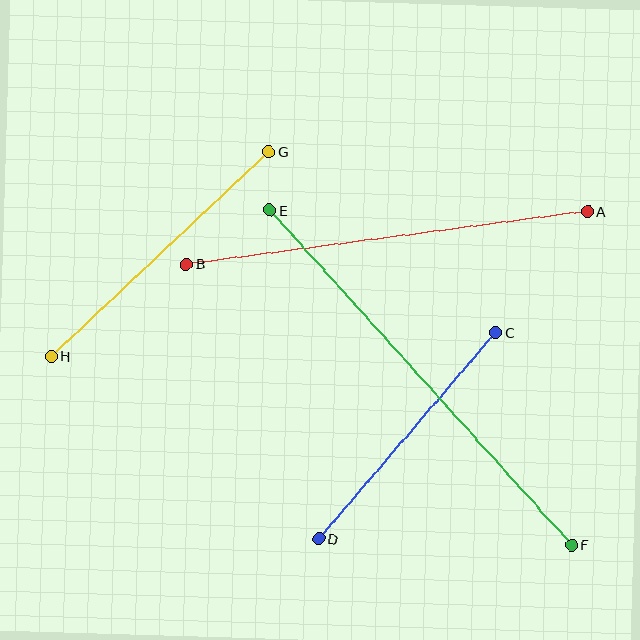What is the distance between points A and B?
The distance is approximately 405 pixels.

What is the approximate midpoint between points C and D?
The midpoint is at approximately (407, 436) pixels.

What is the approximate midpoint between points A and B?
The midpoint is at approximately (387, 238) pixels.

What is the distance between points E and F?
The distance is approximately 451 pixels.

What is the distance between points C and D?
The distance is approximately 271 pixels.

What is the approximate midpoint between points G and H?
The midpoint is at approximately (160, 254) pixels.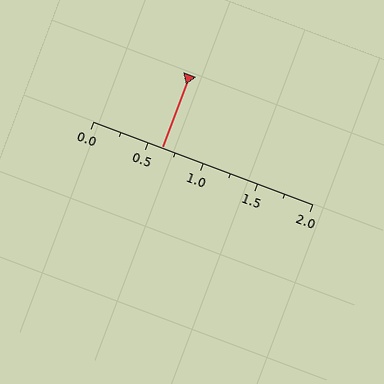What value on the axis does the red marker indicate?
The marker indicates approximately 0.62.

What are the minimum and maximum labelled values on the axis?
The axis runs from 0.0 to 2.0.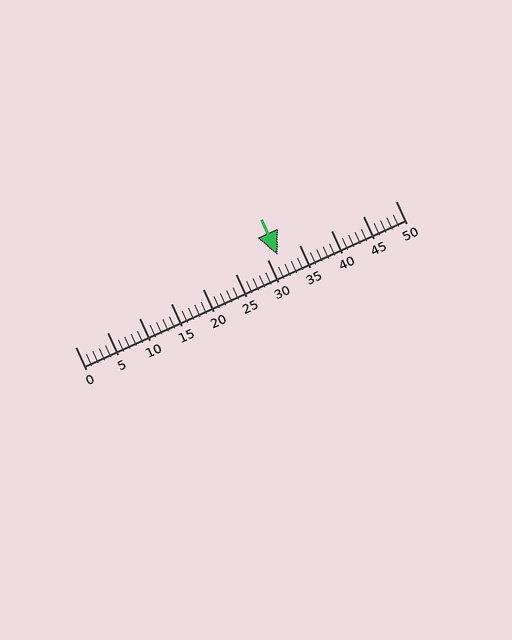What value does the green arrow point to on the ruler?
The green arrow points to approximately 32.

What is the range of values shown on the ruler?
The ruler shows values from 0 to 50.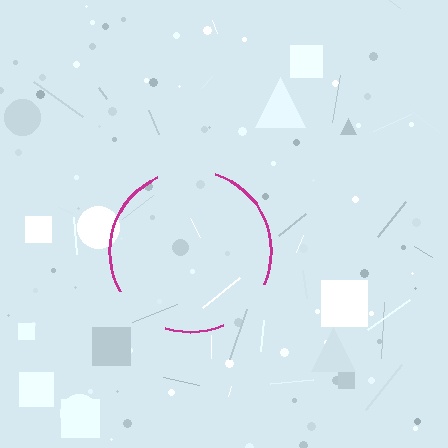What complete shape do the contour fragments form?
The contour fragments form a circle.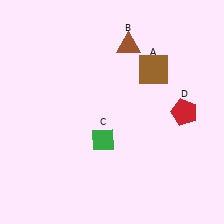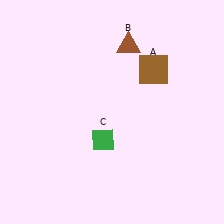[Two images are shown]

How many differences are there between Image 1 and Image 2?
There is 1 difference between the two images.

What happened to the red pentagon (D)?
The red pentagon (D) was removed in Image 2. It was in the bottom-right area of Image 1.